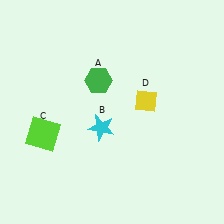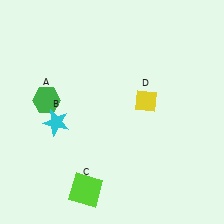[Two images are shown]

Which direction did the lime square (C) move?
The lime square (C) moved down.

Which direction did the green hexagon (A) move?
The green hexagon (A) moved left.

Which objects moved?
The objects that moved are: the green hexagon (A), the cyan star (B), the lime square (C).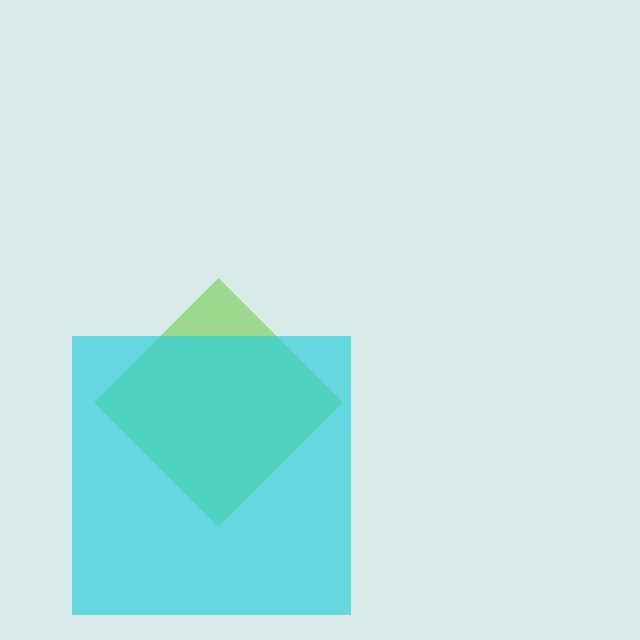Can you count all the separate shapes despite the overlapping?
Yes, there are 2 separate shapes.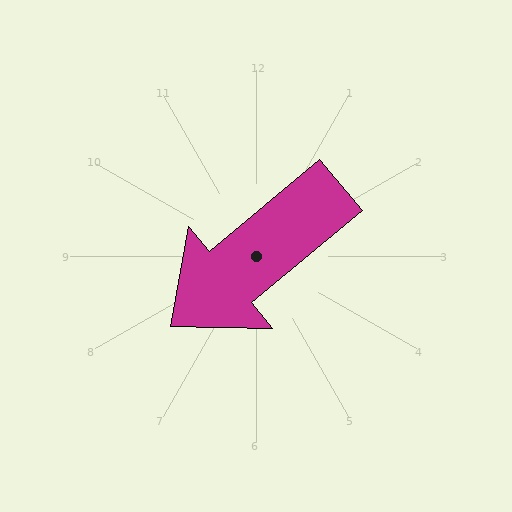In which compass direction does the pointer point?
Southwest.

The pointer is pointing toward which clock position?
Roughly 8 o'clock.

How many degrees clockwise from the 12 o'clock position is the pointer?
Approximately 230 degrees.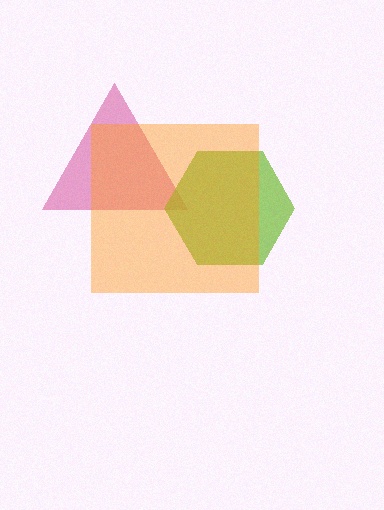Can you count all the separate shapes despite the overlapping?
Yes, there are 3 separate shapes.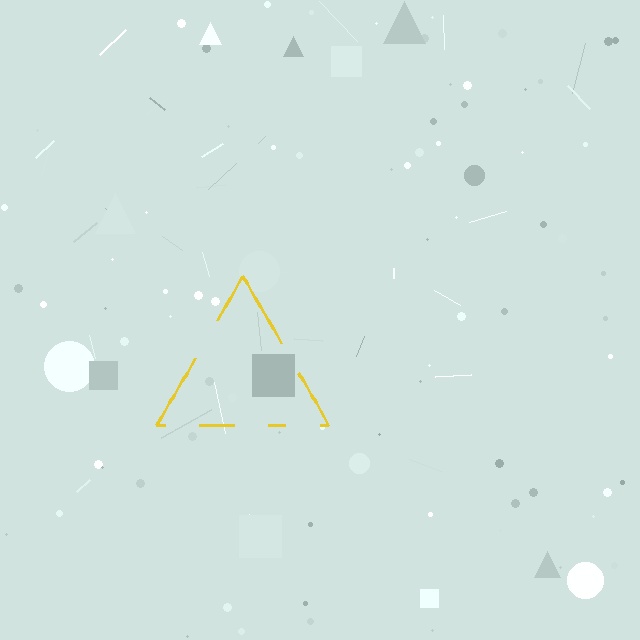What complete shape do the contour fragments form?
The contour fragments form a triangle.